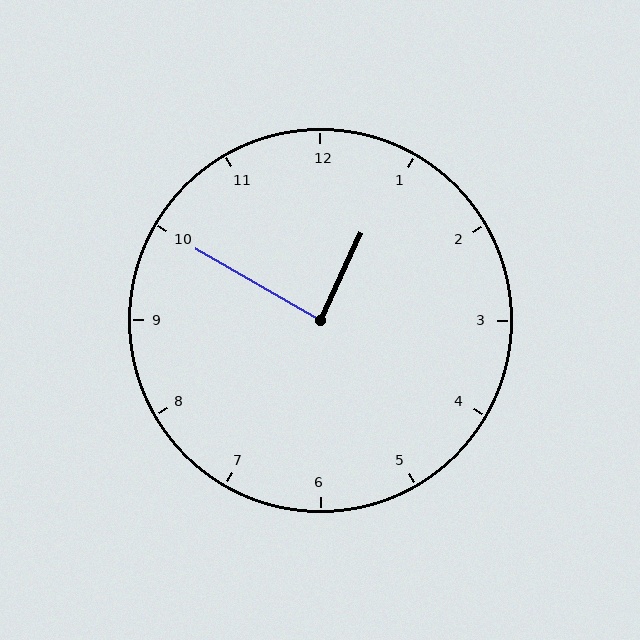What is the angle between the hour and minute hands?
Approximately 85 degrees.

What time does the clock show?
12:50.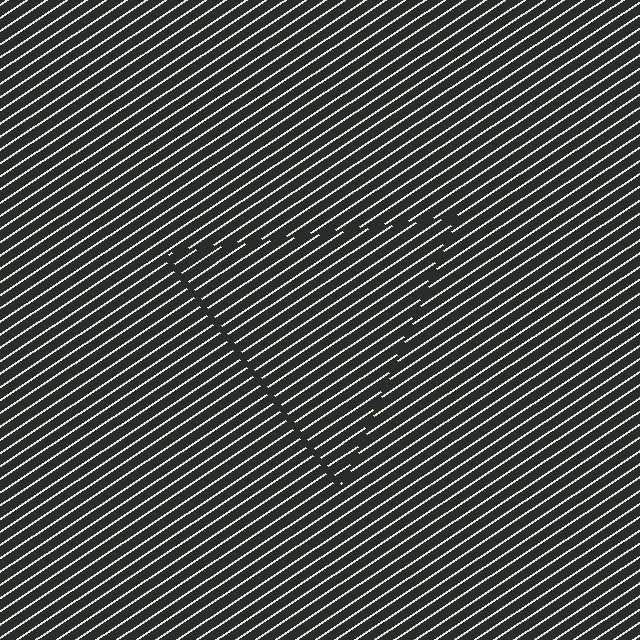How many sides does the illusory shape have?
3 sides — the line-ends trace a triangle.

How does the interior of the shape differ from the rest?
The interior of the shape contains the same grating, shifted by half a period — the contour is defined by the phase discontinuity where line-ends from the inner and outer gratings abut.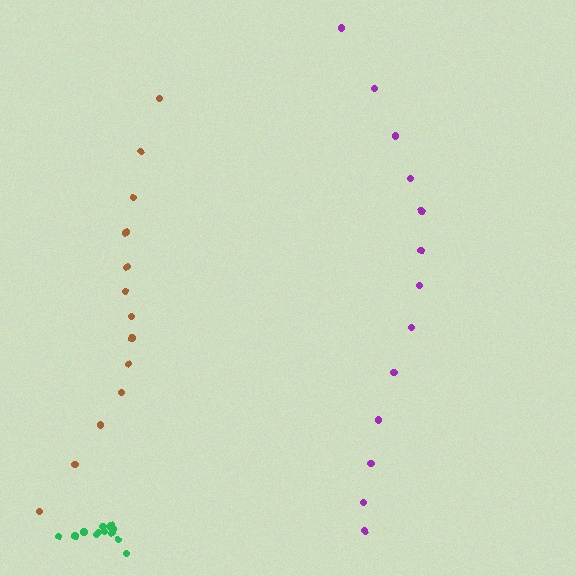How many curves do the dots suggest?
There are 3 distinct paths.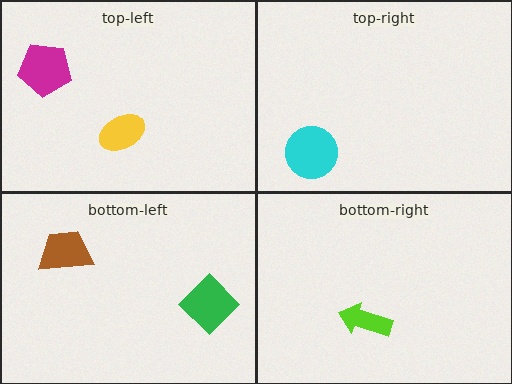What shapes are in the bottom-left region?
The brown trapezoid, the green diamond.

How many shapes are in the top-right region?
1.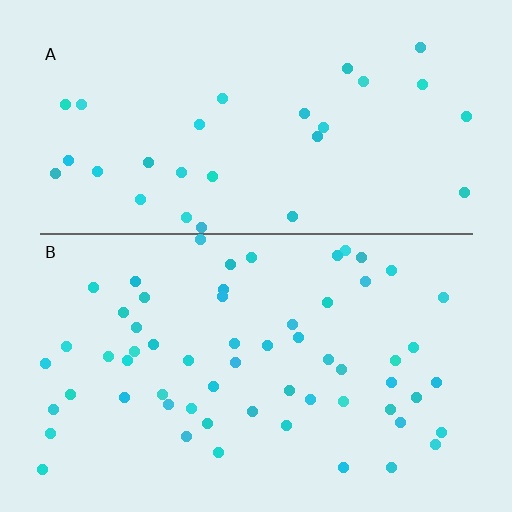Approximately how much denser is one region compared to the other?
Approximately 2.1× — region B over region A.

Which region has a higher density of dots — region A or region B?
B (the bottom).